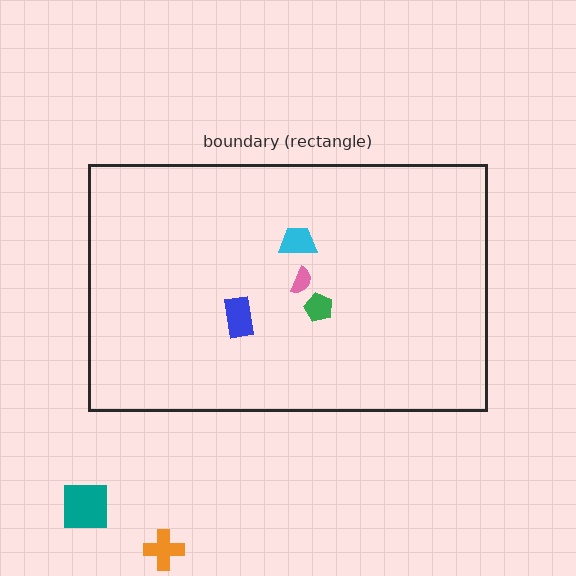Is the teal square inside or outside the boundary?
Outside.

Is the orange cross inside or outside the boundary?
Outside.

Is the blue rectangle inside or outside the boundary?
Inside.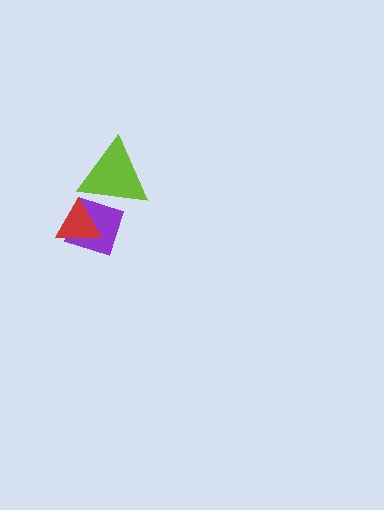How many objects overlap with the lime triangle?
2 objects overlap with the lime triangle.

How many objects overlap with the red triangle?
2 objects overlap with the red triangle.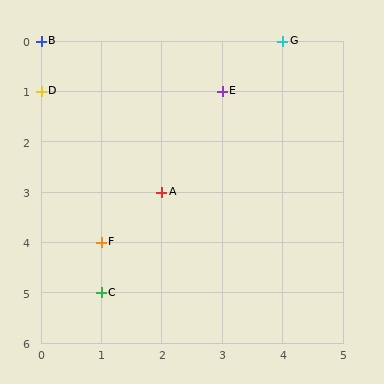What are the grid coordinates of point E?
Point E is at grid coordinates (3, 1).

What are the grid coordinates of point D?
Point D is at grid coordinates (0, 1).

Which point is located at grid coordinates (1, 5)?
Point C is at (1, 5).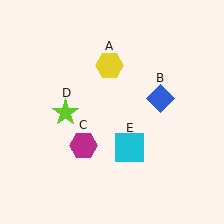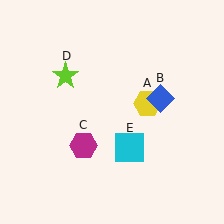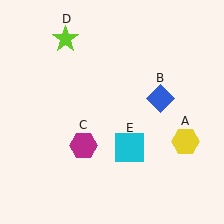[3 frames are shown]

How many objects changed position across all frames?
2 objects changed position: yellow hexagon (object A), lime star (object D).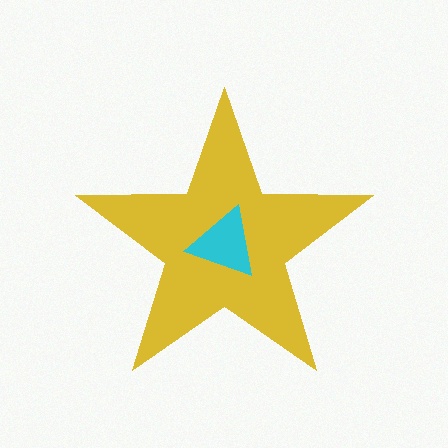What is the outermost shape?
The yellow star.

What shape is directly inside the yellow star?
The cyan triangle.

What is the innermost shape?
The cyan triangle.